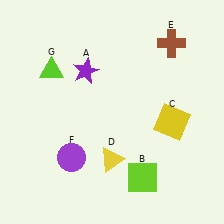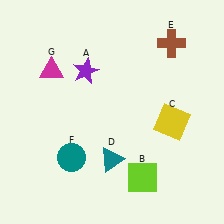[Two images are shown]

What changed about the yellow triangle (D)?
In Image 1, D is yellow. In Image 2, it changed to teal.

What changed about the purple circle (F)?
In Image 1, F is purple. In Image 2, it changed to teal.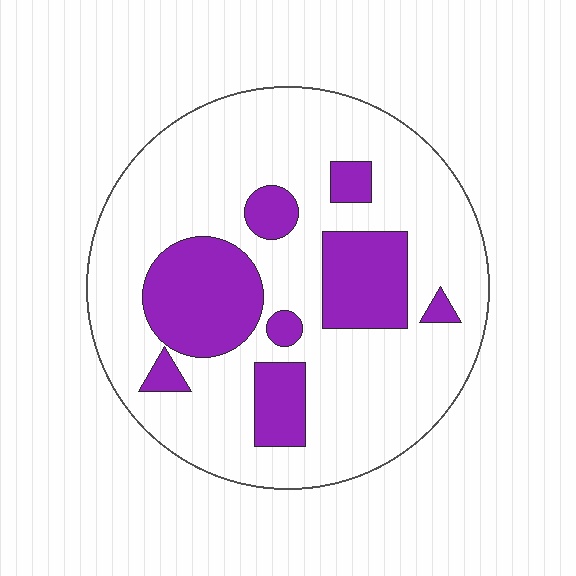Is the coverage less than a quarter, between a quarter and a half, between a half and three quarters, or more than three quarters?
Less than a quarter.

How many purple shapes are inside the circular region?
8.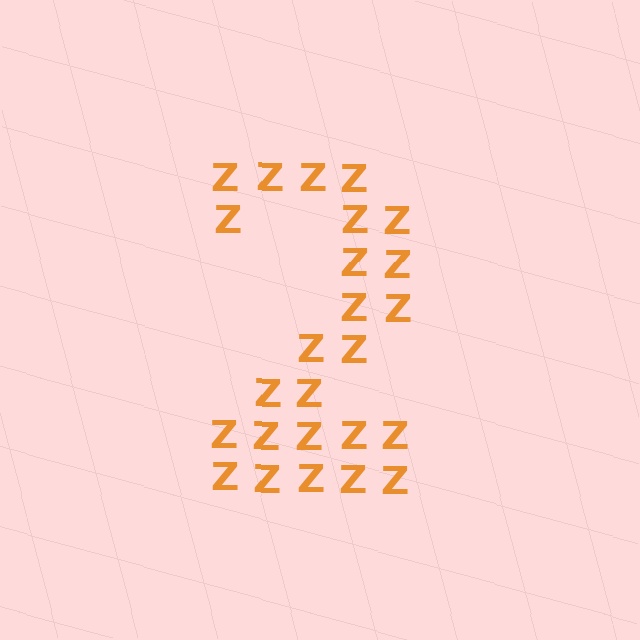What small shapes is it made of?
It is made of small letter Z's.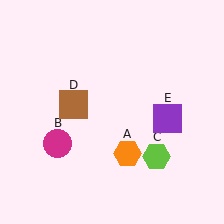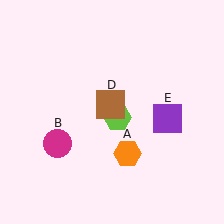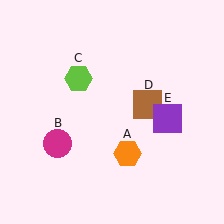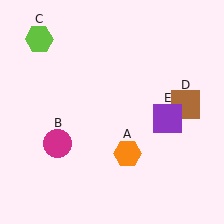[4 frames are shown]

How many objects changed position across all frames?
2 objects changed position: lime hexagon (object C), brown square (object D).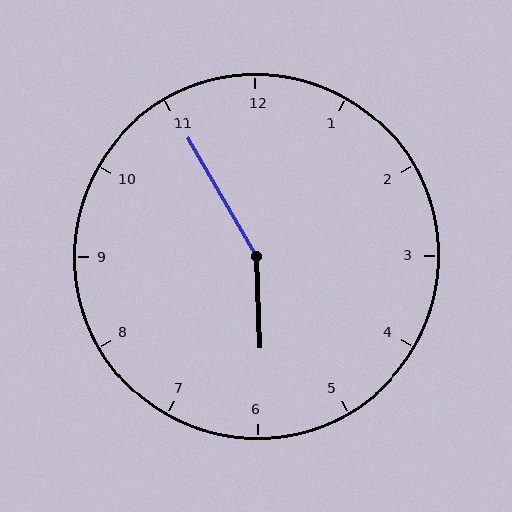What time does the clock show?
5:55.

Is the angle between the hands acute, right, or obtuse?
It is obtuse.